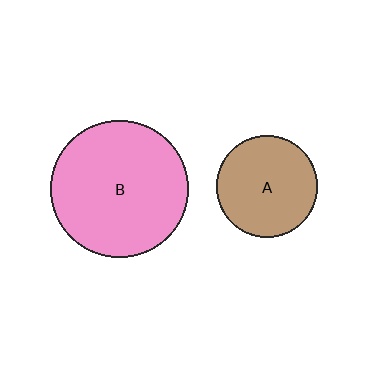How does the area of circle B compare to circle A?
Approximately 1.8 times.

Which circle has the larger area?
Circle B (pink).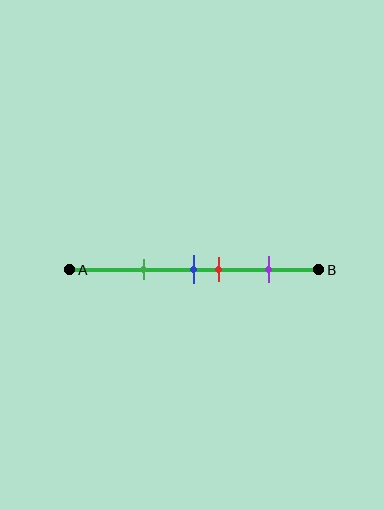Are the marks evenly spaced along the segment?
No, the marks are not evenly spaced.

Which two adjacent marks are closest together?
The blue and red marks are the closest adjacent pair.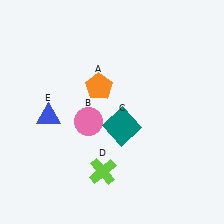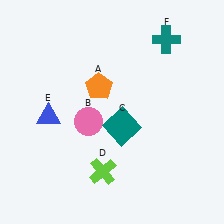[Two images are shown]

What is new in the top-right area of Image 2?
A teal cross (F) was added in the top-right area of Image 2.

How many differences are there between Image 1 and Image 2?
There is 1 difference between the two images.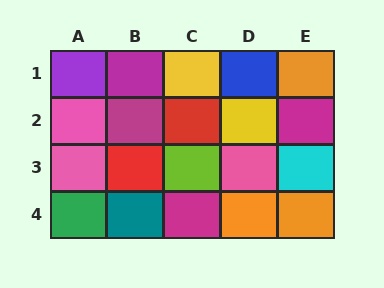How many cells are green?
1 cell is green.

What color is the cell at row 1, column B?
Magenta.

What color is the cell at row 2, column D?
Yellow.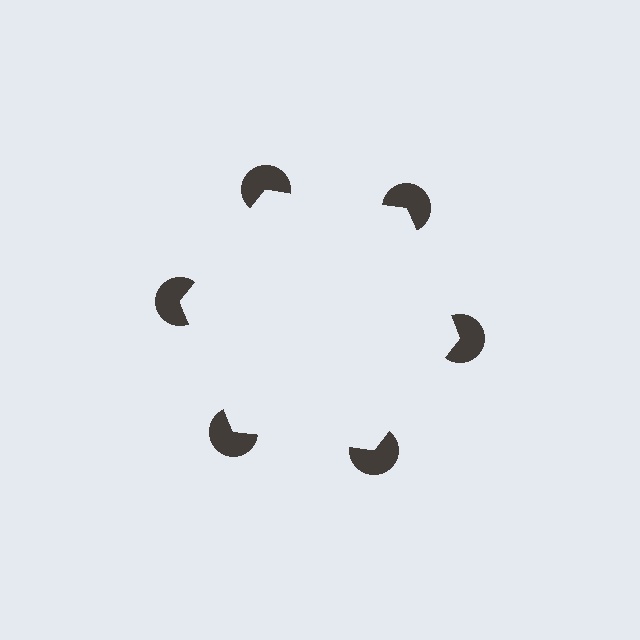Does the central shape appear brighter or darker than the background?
It typically appears slightly brighter than the background, even though no actual brightness change is drawn.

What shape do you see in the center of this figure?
An illusory hexagon — its edges are inferred from the aligned wedge cuts in the pac-man discs, not physically drawn.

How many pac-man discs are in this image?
There are 6 — one at each vertex of the illusory hexagon.